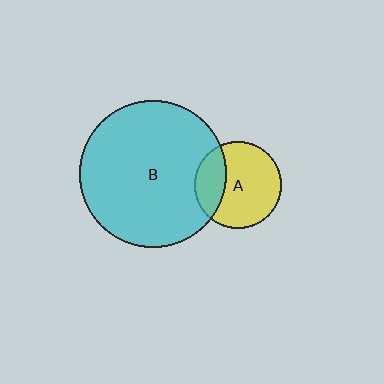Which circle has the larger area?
Circle B (cyan).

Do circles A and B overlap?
Yes.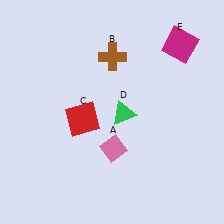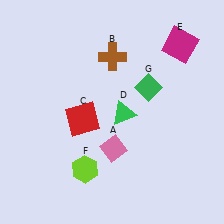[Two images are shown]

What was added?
A lime hexagon (F), a green diamond (G) were added in Image 2.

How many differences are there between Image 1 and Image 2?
There are 2 differences between the two images.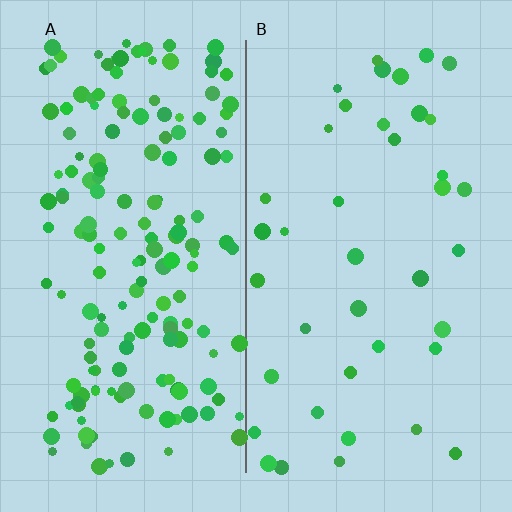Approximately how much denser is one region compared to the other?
Approximately 4.2× — region A over region B.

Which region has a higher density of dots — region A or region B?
A (the left).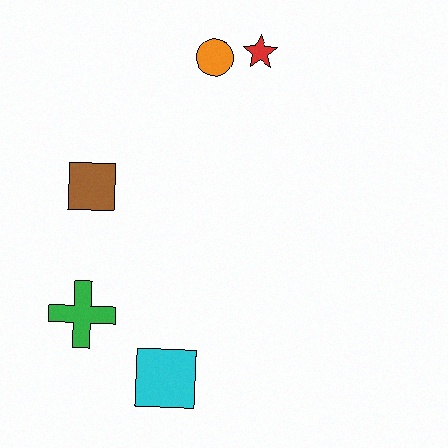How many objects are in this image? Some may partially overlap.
There are 5 objects.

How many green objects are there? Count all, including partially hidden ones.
There is 1 green object.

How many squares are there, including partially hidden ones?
There are 2 squares.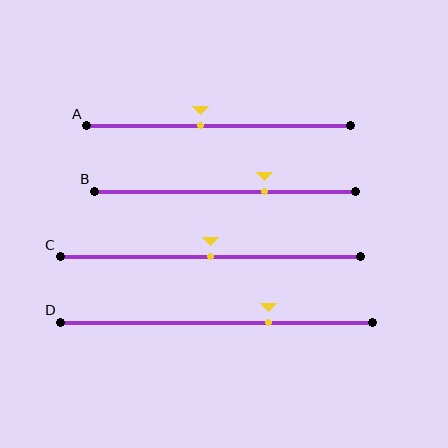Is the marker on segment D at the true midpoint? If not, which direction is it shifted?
No, the marker on segment D is shifted to the right by about 17% of the segment length.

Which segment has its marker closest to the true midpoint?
Segment C has its marker closest to the true midpoint.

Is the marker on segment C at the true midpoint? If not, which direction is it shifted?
Yes, the marker on segment C is at the true midpoint.